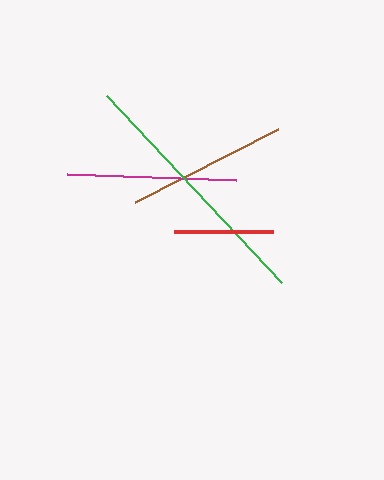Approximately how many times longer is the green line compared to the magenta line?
The green line is approximately 1.5 times the length of the magenta line.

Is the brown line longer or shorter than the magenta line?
The magenta line is longer than the brown line.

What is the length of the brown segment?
The brown segment is approximately 160 pixels long.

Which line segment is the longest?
The green line is the longest at approximately 256 pixels.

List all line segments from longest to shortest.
From longest to shortest: green, magenta, brown, red.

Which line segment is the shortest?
The red line is the shortest at approximately 99 pixels.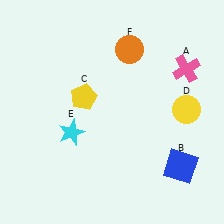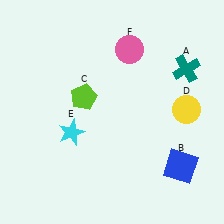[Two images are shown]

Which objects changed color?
A changed from pink to teal. C changed from yellow to lime. F changed from orange to pink.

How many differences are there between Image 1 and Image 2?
There are 3 differences between the two images.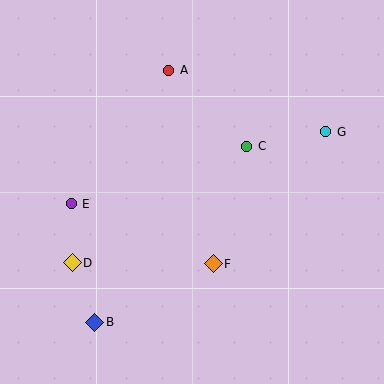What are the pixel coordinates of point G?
Point G is at (326, 132).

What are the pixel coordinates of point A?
Point A is at (169, 70).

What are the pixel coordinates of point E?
Point E is at (71, 204).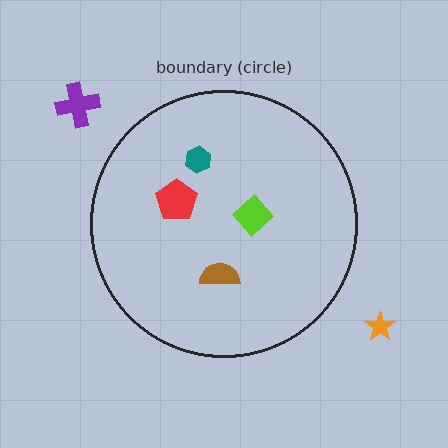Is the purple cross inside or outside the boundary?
Outside.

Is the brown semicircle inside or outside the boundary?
Inside.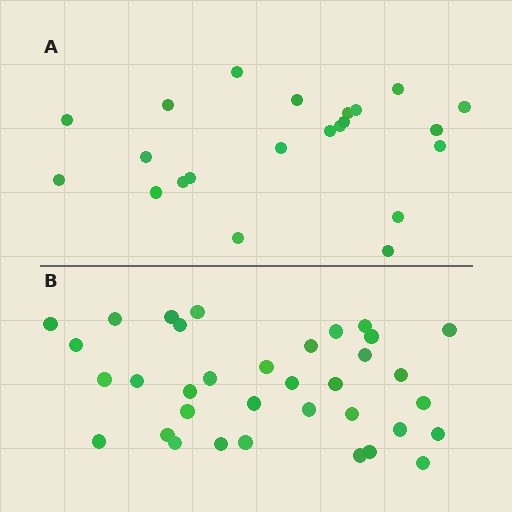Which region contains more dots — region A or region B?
Region B (the bottom region) has more dots.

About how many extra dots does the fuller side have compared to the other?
Region B has approximately 15 more dots than region A.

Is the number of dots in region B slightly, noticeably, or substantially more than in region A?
Region B has substantially more. The ratio is roughly 1.6 to 1.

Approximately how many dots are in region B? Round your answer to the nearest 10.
About 40 dots. (The exact count is 35, which rounds to 40.)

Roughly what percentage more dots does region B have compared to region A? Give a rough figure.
About 60% more.